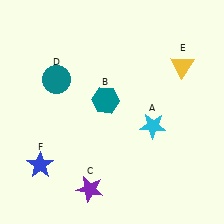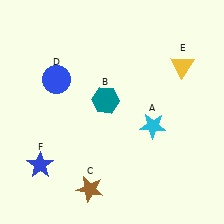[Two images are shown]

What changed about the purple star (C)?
In Image 1, C is purple. In Image 2, it changed to brown.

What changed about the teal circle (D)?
In Image 1, D is teal. In Image 2, it changed to blue.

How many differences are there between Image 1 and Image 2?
There are 2 differences between the two images.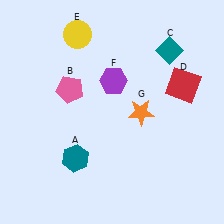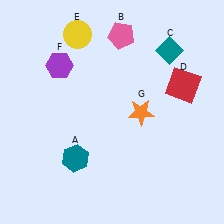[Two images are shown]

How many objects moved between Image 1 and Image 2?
2 objects moved between the two images.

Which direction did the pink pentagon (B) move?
The pink pentagon (B) moved up.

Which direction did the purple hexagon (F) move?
The purple hexagon (F) moved left.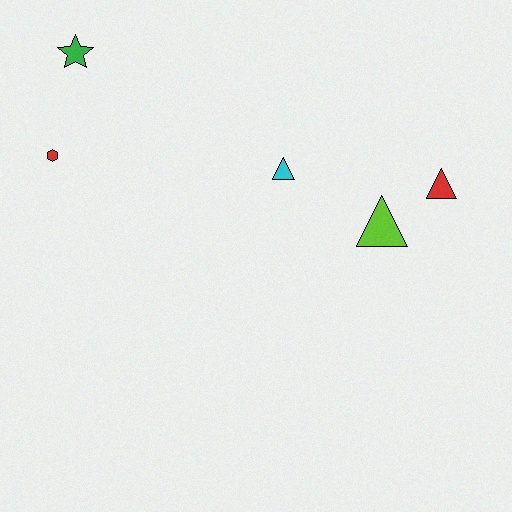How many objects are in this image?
There are 5 objects.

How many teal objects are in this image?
There are no teal objects.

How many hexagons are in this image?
There is 1 hexagon.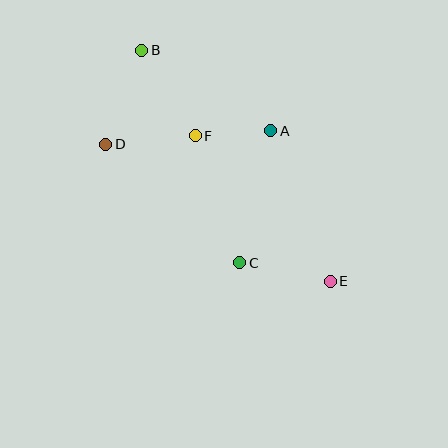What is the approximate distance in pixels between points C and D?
The distance between C and D is approximately 179 pixels.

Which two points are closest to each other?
Points A and F are closest to each other.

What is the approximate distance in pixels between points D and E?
The distance between D and E is approximately 263 pixels.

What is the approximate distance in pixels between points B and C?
The distance between B and C is approximately 234 pixels.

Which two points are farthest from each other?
Points B and E are farthest from each other.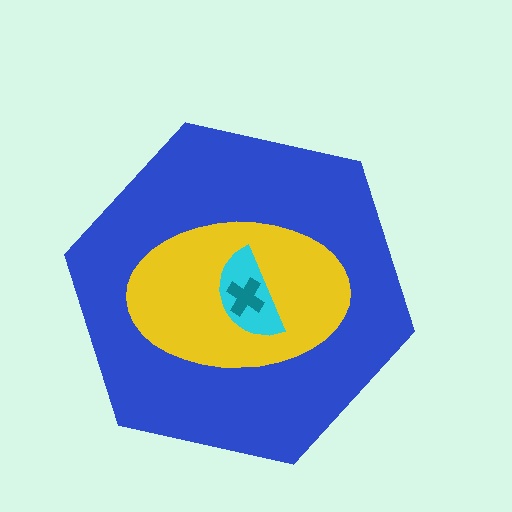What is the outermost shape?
The blue hexagon.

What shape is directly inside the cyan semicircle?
The teal cross.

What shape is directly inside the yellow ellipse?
The cyan semicircle.